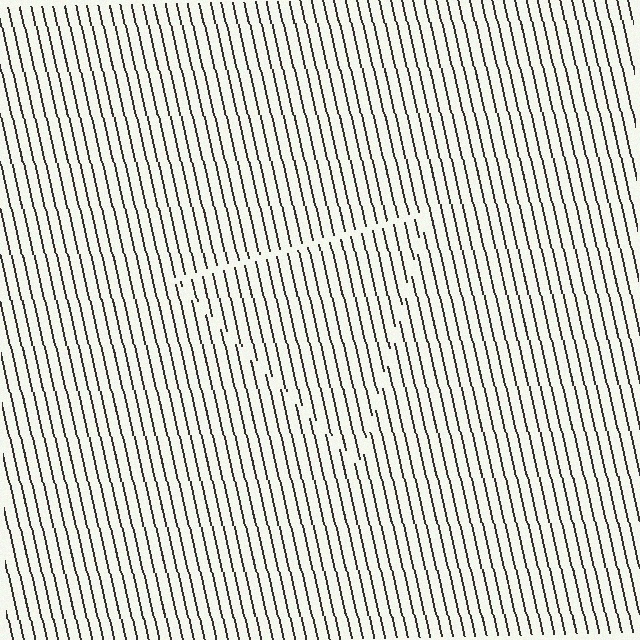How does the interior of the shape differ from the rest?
The interior of the shape contains the same grating, shifted by half a period — the contour is defined by the phase discontinuity where line-ends from the inner and outer gratings abut.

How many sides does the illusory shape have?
3 sides — the line-ends trace a triangle.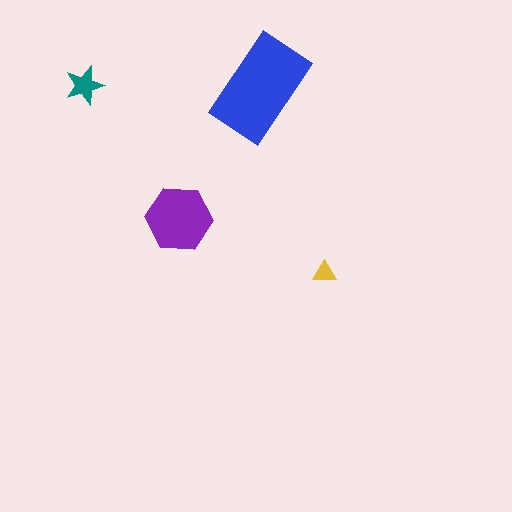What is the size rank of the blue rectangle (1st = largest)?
1st.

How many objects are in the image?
There are 4 objects in the image.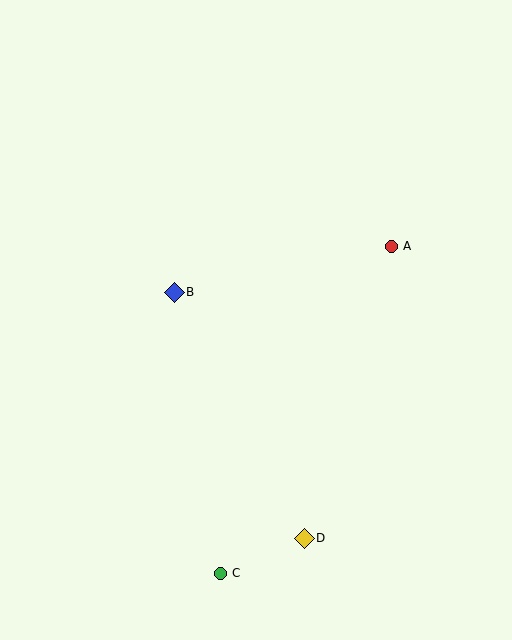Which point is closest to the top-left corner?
Point B is closest to the top-left corner.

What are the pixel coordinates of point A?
Point A is at (391, 246).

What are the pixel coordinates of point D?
Point D is at (304, 538).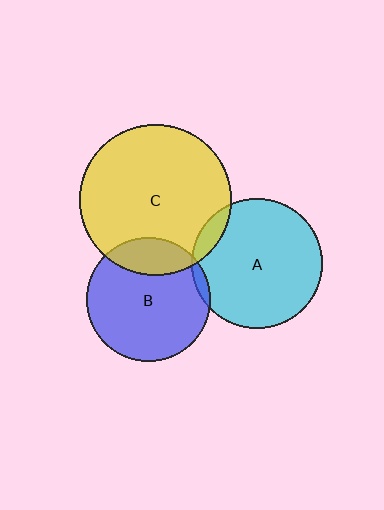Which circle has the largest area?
Circle C (yellow).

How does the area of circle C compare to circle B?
Approximately 1.5 times.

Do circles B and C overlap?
Yes.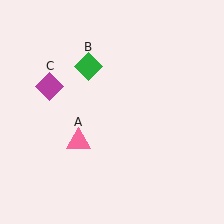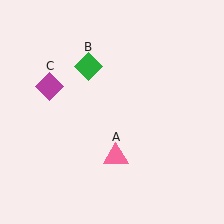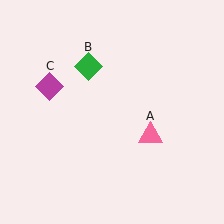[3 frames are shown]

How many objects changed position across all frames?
1 object changed position: pink triangle (object A).